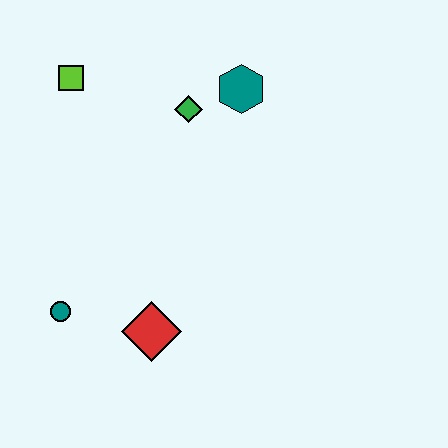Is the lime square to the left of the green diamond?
Yes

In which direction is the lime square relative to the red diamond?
The lime square is above the red diamond.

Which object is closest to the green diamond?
The teal hexagon is closest to the green diamond.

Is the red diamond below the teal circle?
Yes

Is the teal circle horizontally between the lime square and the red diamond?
No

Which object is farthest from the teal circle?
The teal hexagon is farthest from the teal circle.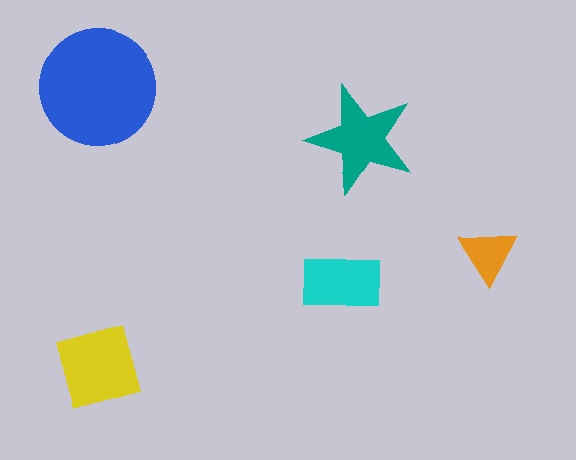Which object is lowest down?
The yellow diamond is bottommost.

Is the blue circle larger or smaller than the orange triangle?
Larger.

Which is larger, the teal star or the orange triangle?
The teal star.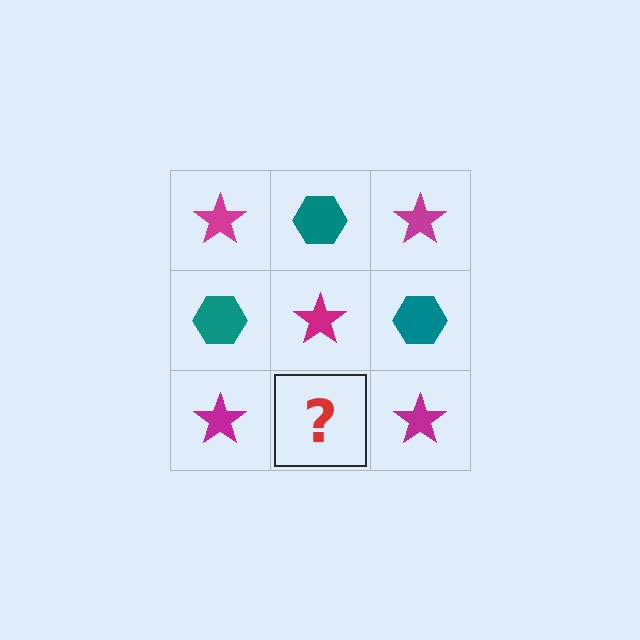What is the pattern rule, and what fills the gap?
The rule is that it alternates magenta star and teal hexagon in a checkerboard pattern. The gap should be filled with a teal hexagon.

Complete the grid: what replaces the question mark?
The question mark should be replaced with a teal hexagon.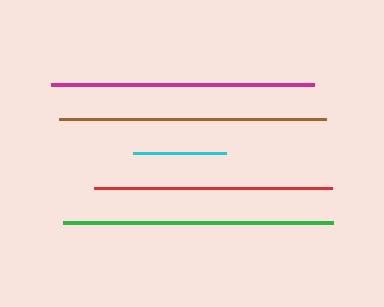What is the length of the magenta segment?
The magenta segment is approximately 263 pixels long.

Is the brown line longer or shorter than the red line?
The brown line is longer than the red line.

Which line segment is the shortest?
The cyan line is the shortest at approximately 93 pixels.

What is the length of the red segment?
The red segment is approximately 238 pixels long.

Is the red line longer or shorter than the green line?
The green line is longer than the red line.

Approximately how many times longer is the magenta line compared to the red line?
The magenta line is approximately 1.1 times the length of the red line.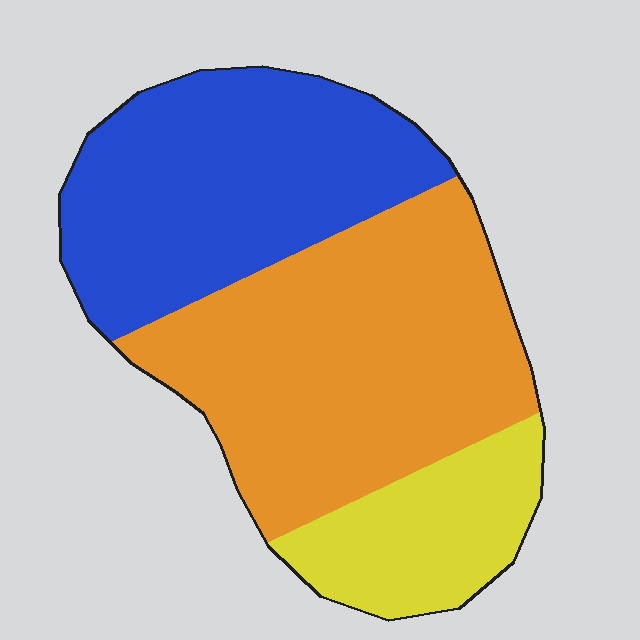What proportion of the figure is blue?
Blue covers 37% of the figure.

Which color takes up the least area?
Yellow, at roughly 15%.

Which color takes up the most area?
Orange, at roughly 45%.